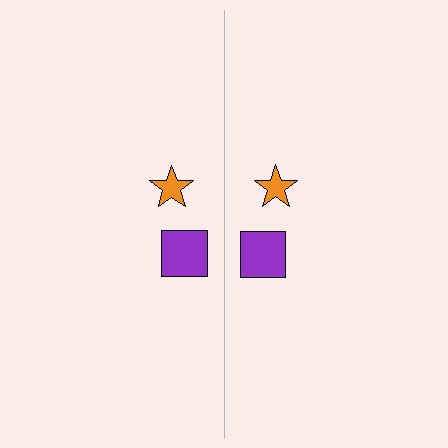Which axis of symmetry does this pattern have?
The pattern has a vertical axis of symmetry running through the center of the image.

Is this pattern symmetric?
Yes, this pattern has bilateral (reflection) symmetry.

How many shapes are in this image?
There are 4 shapes in this image.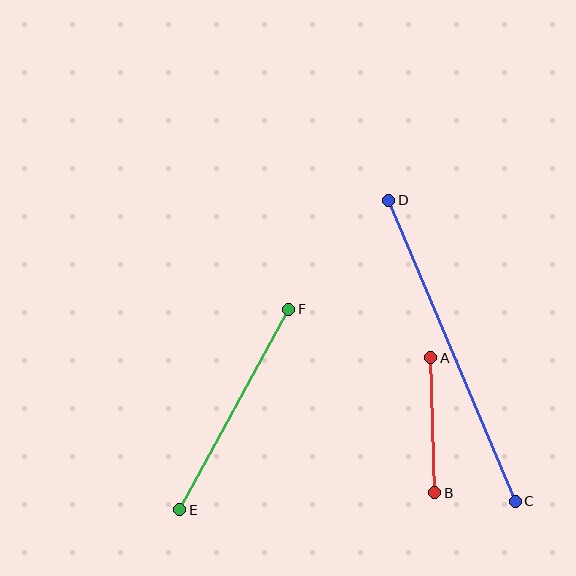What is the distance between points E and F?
The distance is approximately 228 pixels.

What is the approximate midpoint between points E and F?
The midpoint is at approximately (234, 410) pixels.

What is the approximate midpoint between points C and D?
The midpoint is at approximately (452, 351) pixels.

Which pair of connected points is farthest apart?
Points C and D are farthest apart.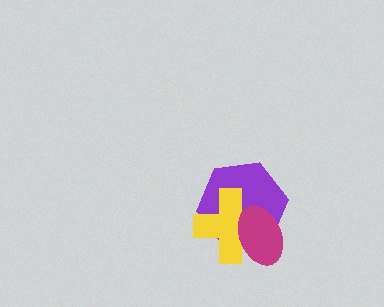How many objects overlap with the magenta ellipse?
2 objects overlap with the magenta ellipse.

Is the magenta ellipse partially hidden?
No, no other shape covers it.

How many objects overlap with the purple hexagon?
2 objects overlap with the purple hexagon.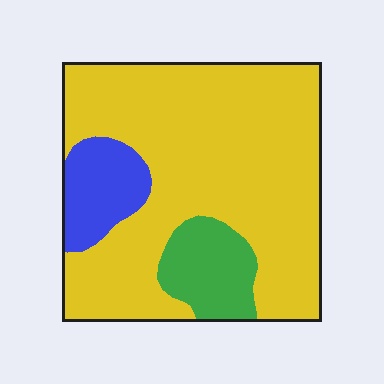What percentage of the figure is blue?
Blue covers 11% of the figure.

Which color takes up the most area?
Yellow, at roughly 75%.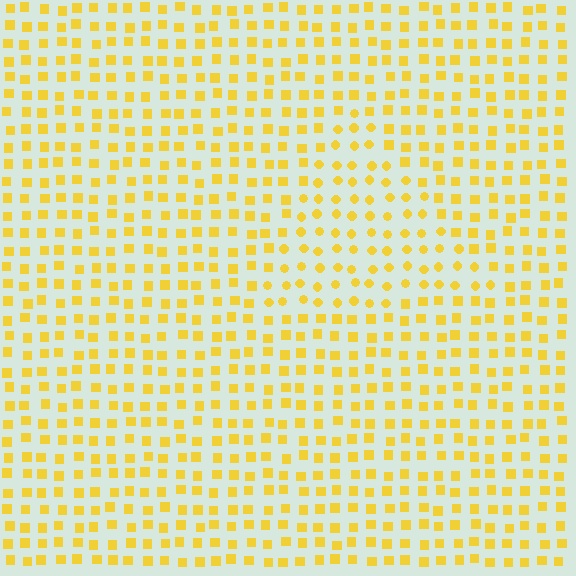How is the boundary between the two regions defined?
The boundary is defined by a change in element shape: circles inside vs. squares outside. All elements share the same color and spacing.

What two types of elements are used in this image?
The image uses circles inside the triangle region and squares outside it.